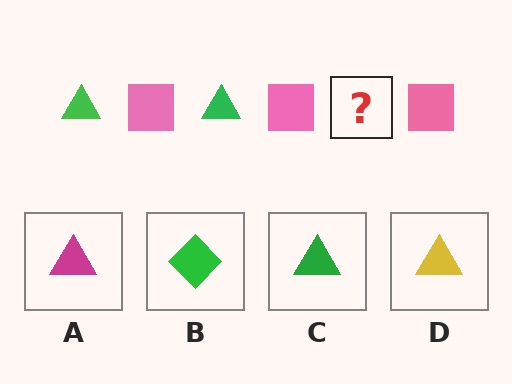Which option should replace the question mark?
Option C.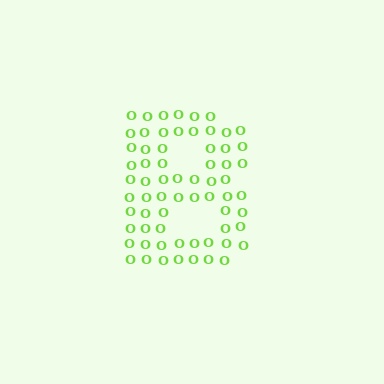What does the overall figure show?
The overall figure shows the letter B.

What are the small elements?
The small elements are letter O's.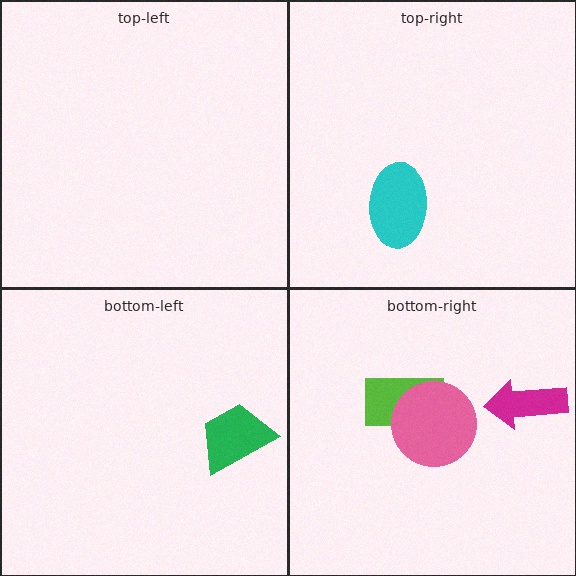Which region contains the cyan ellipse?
The top-right region.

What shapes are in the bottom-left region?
The green trapezoid.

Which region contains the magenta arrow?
The bottom-right region.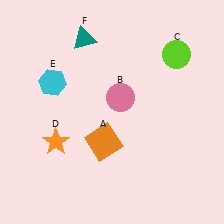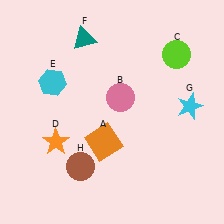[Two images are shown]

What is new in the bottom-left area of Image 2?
A brown circle (H) was added in the bottom-left area of Image 2.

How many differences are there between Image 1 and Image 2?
There are 2 differences between the two images.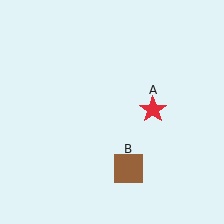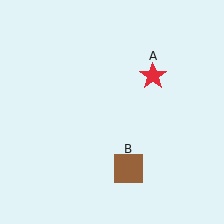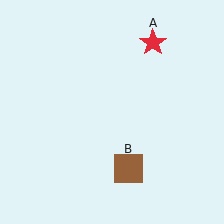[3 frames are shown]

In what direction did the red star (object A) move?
The red star (object A) moved up.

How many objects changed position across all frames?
1 object changed position: red star (object A).